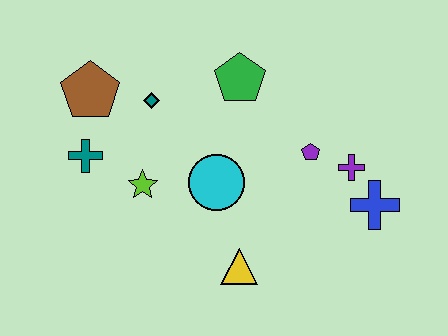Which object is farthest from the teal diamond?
The blue cross is farthest from the teal diamond.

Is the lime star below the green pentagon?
Yes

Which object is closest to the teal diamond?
The brown pentagon is closest to the teal diamond.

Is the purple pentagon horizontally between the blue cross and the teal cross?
Yes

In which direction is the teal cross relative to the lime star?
The teal cross is to the left of the lime star.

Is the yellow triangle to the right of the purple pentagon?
No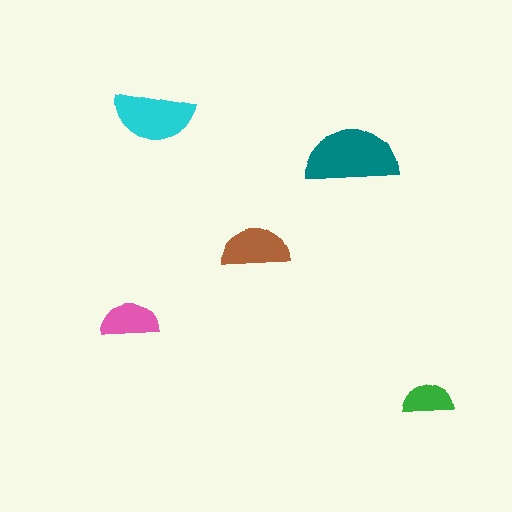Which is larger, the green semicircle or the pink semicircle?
The pink one.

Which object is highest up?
The cyan semicircle is topmost.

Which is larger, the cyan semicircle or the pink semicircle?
The cyan one.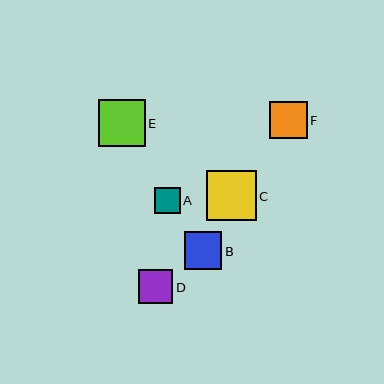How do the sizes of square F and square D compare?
Square F and square D are approximately the same size.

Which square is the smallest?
Square A is the smallest with a size of approximately 26 pixels.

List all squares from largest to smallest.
From largest to smallest: C, E, B, F, D, A.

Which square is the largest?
Square C is the largest with a size of approximately 50 pixels.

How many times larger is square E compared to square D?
Square E is approximately 1.4 times the size of square D.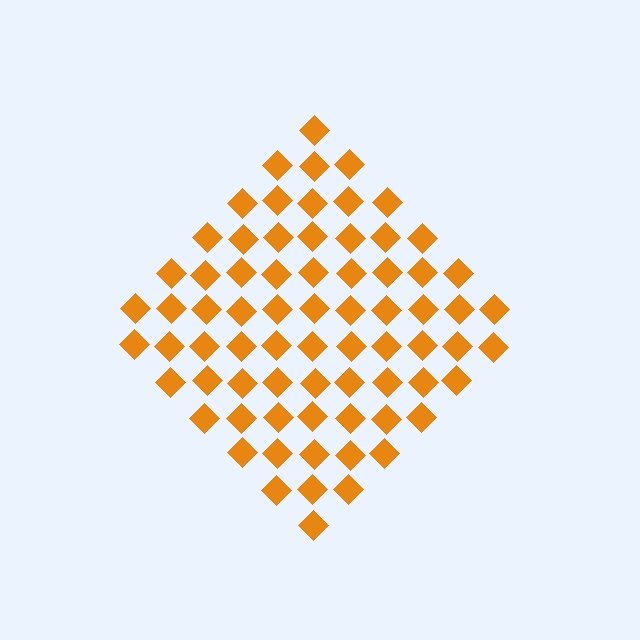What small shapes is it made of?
It is made of small diamonds.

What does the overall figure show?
The overall figure shows a diamond.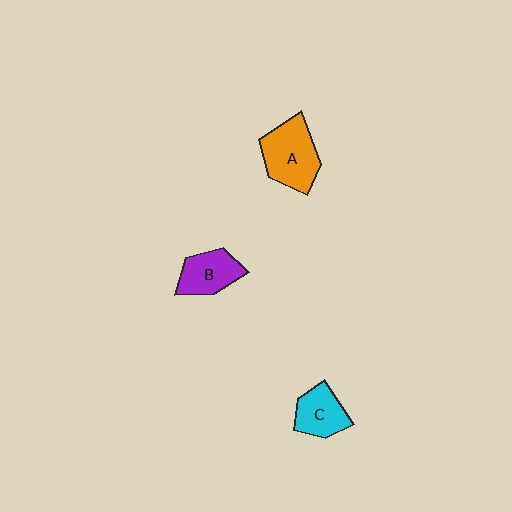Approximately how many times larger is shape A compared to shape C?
Approximately 1.5 times.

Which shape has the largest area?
Shape A (orange).